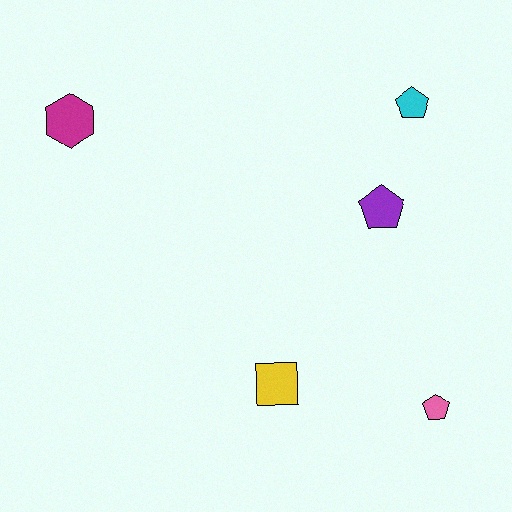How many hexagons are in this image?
There is 1 hexagon.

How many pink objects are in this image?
There is 1 pink object.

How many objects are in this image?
There are 5 objects.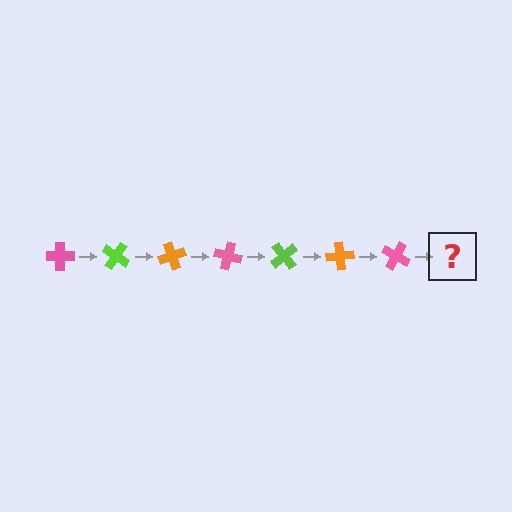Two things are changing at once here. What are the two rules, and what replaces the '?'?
The two rules are that it rotates 35 degrees each step and the color cycles through pink, lime, and orange. The '?' should be a lime cross, rotated 245 degrees from the start.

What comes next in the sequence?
The next element should be a lime cross, rotated 245 degrees from the start.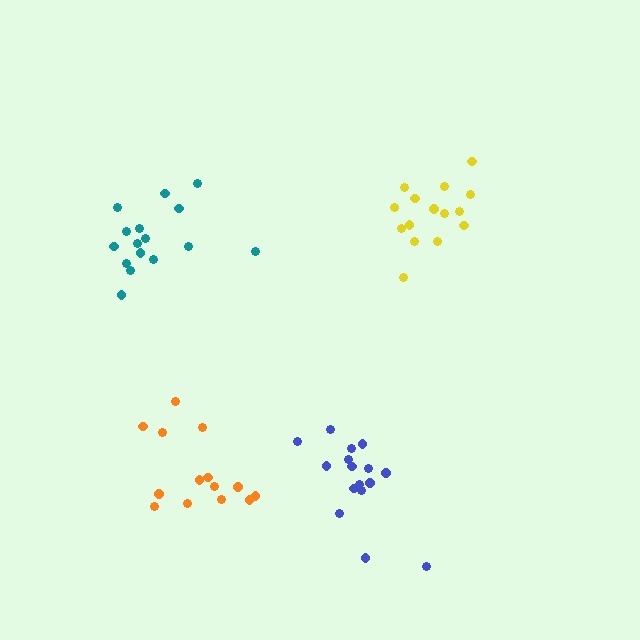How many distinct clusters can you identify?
There are 4 distinct clusters.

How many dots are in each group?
Group 1: 16 dots, Group 2: 15 dots, Group 3: 16 dots, Group 4: 14 dots (61 total).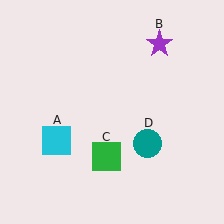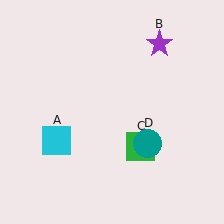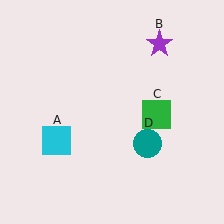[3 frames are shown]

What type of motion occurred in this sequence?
The green square (object C) rotated counterclockwise around the center of the scene.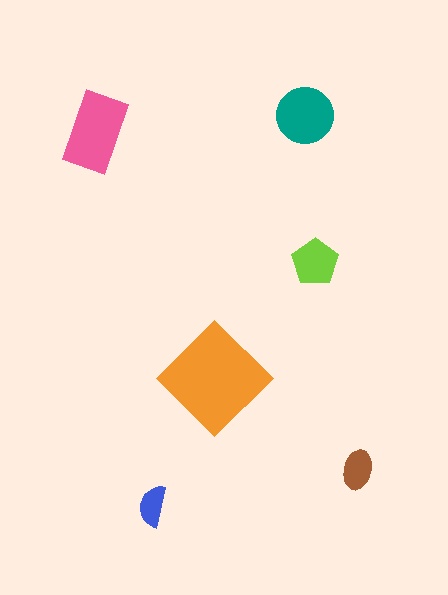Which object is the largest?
The orange diamond.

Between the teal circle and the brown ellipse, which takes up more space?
The teal circle.